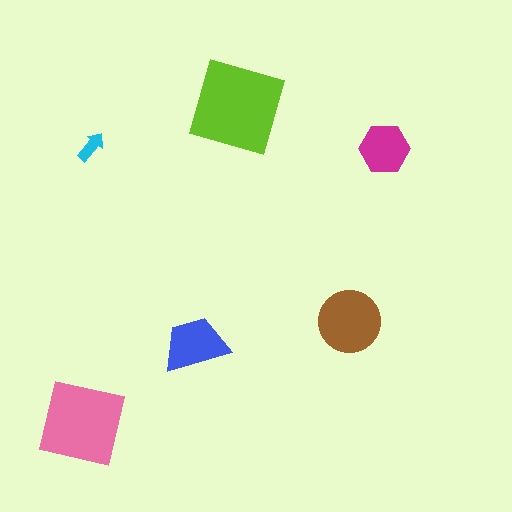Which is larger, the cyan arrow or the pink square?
The pink square.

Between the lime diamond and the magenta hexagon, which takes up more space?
The lime diamond.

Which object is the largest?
The lime diamond.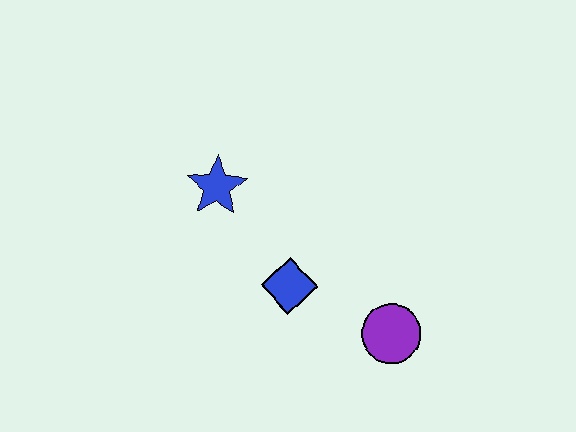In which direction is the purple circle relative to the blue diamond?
The purple circle is to the right of the blue diamond.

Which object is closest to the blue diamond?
The purple circle is closest to the blue diamond.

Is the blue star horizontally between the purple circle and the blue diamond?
No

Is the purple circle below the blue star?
Yes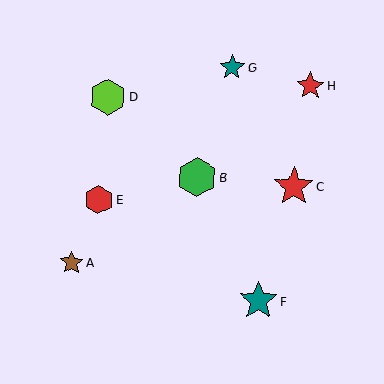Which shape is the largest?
The red star (labeled C) is the largest.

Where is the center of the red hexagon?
The center of the red hexagon is at (99, 199).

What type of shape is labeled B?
Shape B is a green hexagon.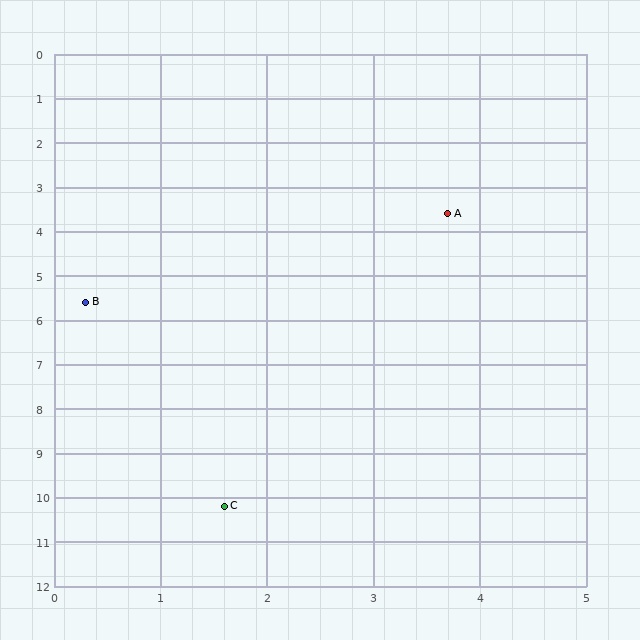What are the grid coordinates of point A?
Point A is at approximately (3.7, 3.6).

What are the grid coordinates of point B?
Point B is at approximately (0.3, 5.6).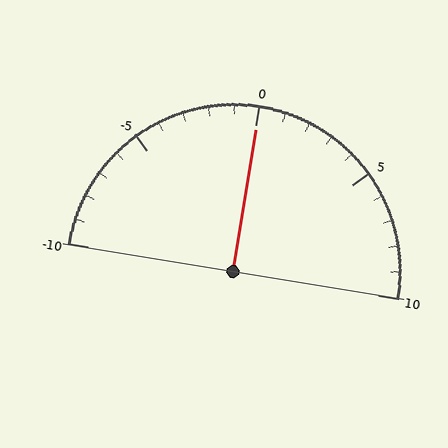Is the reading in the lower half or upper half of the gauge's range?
The reading is in the upper half of the range (-10 to 10).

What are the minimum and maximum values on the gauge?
The gauge ranges from -10 to 10.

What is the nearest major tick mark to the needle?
The nearest major tick mark is 0.